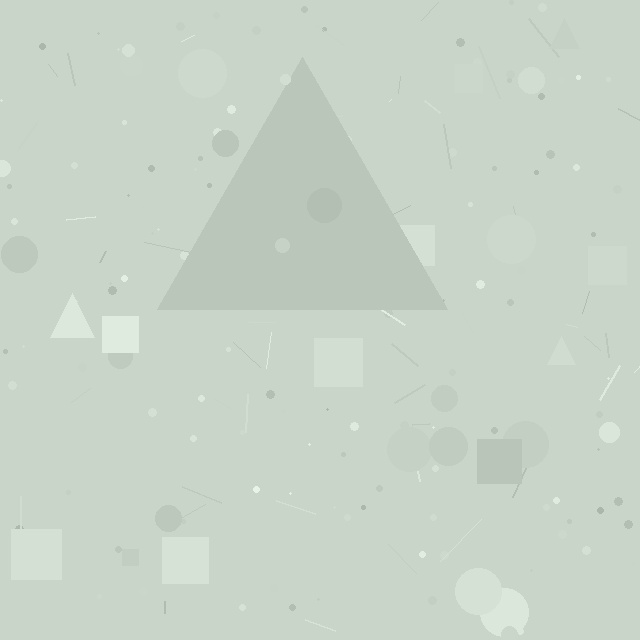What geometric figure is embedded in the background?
A triangle is embedded in the background.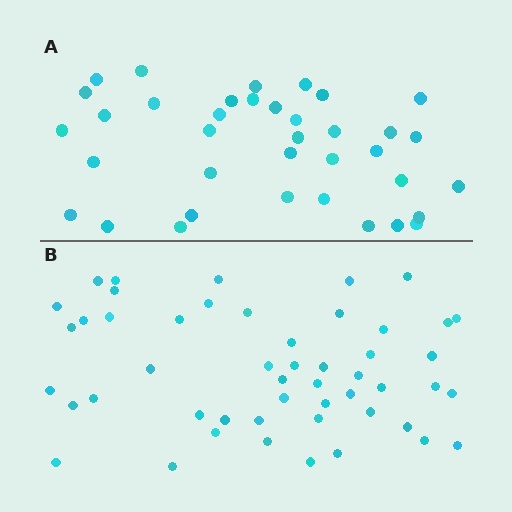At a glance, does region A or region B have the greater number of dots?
Region B (the bottom region) has more dots.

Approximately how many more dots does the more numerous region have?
Region B has approximately 15 more dots than region A.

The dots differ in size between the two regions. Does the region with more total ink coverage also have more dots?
No. Region A has more total ink coverage because its dots are larger, but region B actually contains more individual dots. Total area can be misleading — the number of items is what matters here.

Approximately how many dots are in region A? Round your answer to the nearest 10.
About 40 dots. (The exact count is 37, which rounds to 40.)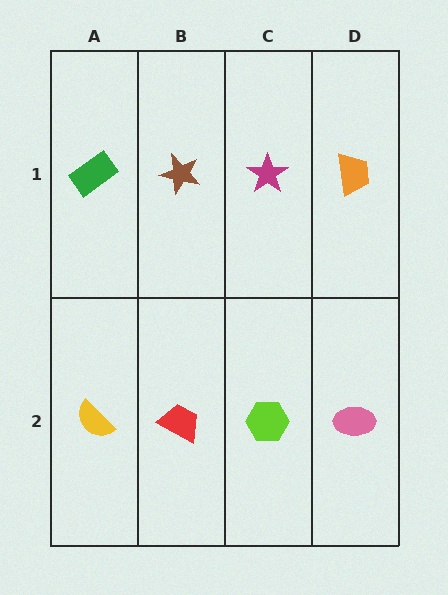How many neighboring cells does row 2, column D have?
2.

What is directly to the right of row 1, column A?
A brown star.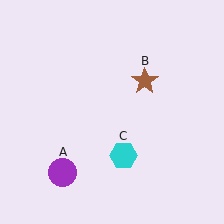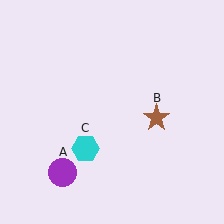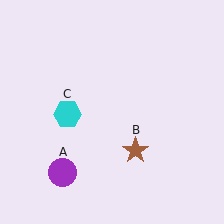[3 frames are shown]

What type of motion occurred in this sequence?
The brown star (object B), cyan hexagon (object C) rotated clockwise around the center of the scene.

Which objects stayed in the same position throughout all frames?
Purple circle (object A) remained stationary.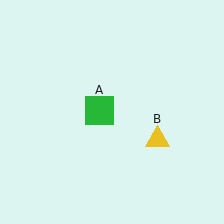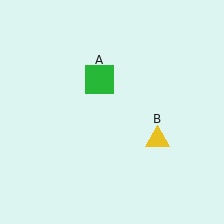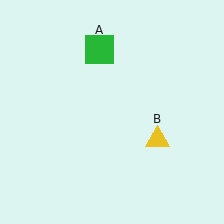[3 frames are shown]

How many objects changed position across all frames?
1 object changed position: green square (object A).